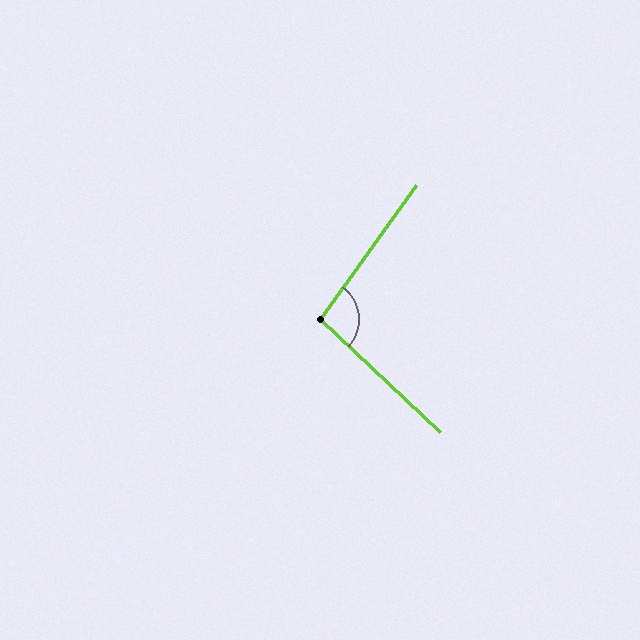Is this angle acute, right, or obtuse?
It is obtuse.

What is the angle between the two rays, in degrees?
Approximately 97 degrees.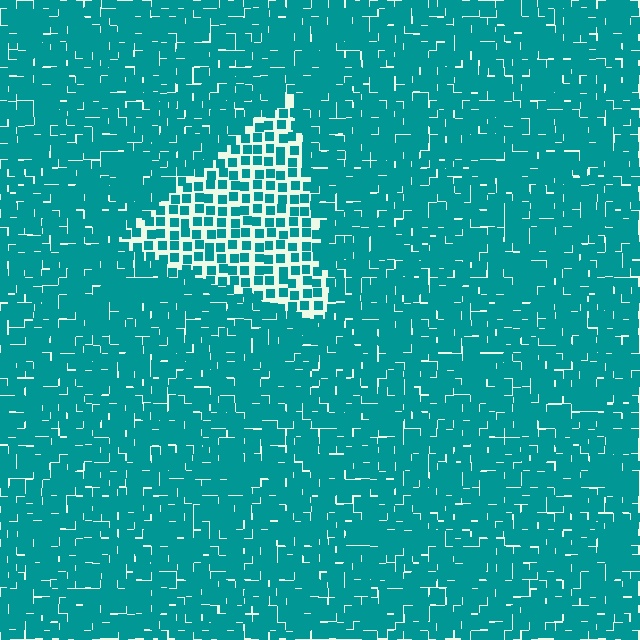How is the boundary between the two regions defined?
The boundary is defined by a change in element density (approximately 2.0x ratio). All elements are the same color, size, and shape.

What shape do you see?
I see a triangle.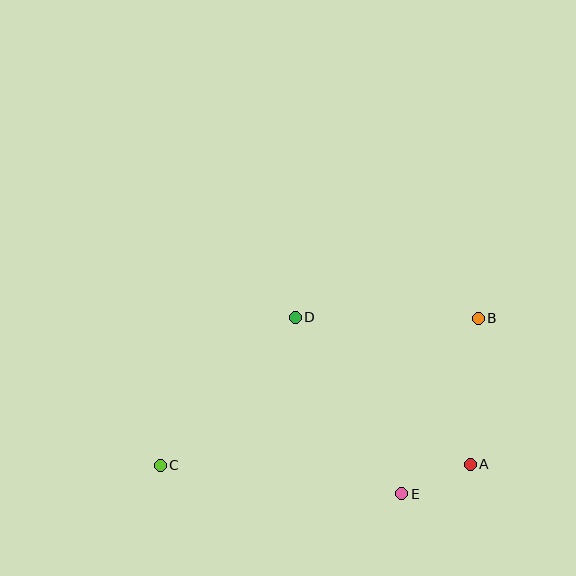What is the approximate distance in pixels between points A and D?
The distance between A and D is approximately 229 pixels.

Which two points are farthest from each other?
Points B and C are farthest from each other.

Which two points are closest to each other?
Points A and E are closest to each other.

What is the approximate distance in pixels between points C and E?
The distance between C and E is approximately 243 pixels.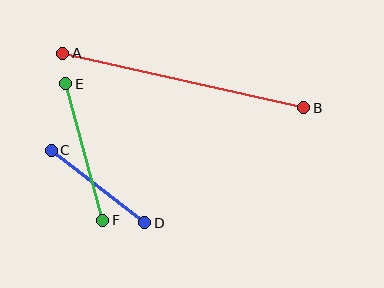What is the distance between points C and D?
The distance is approximately 119 pixels.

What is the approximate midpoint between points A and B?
The midpoint is at approximately (183, 81) pixels.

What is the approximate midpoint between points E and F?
The midpoint is at approximately (84, 152) pixels.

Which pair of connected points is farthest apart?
Points A and B are farthest apart.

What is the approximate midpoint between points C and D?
The midpoint is at approximately (98, 187) pixels.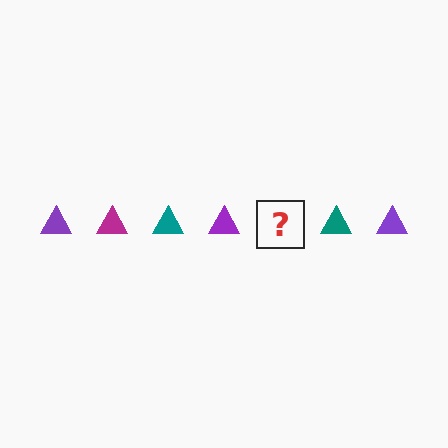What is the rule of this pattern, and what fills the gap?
The rule is that the pattern cycles through purple, magenta, teal triangles. The gap should be filled with a magenta triangle.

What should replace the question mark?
The question mark should be replaced with a magenta triangle.